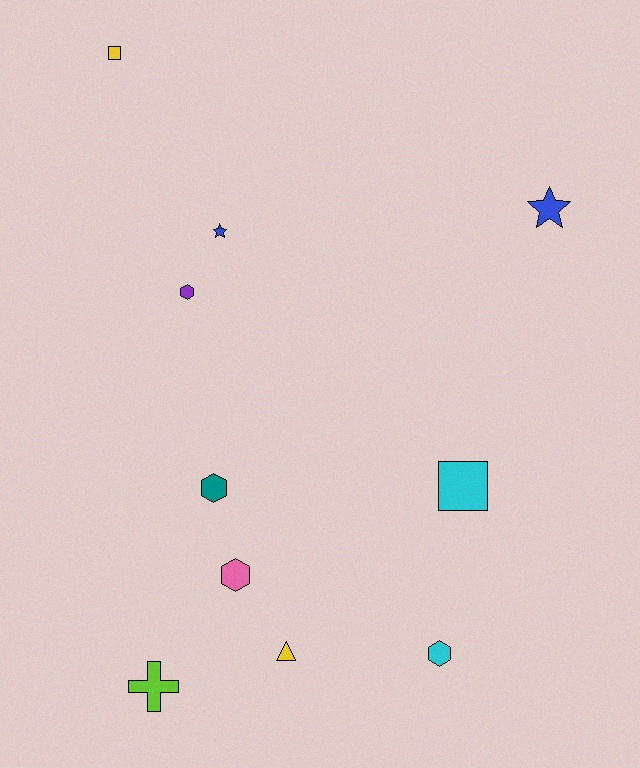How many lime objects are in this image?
There is 1 lime object.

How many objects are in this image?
There are 10 objects.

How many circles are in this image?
There are no circles.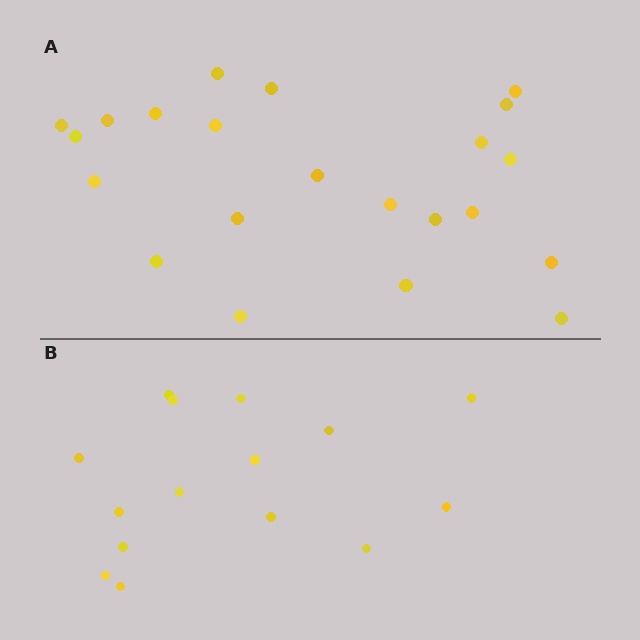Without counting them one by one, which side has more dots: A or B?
Region A (the top region) has more dots.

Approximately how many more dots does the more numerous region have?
Region A has roughly 8 or so more dots than region B.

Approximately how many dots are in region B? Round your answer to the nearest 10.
About 20 dots. (The exact count is 15, which rounds to 20.)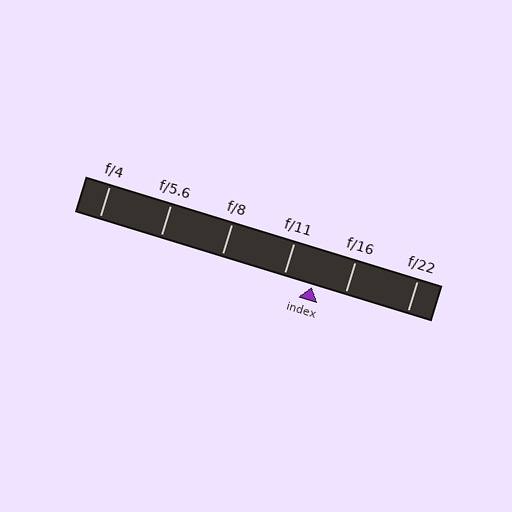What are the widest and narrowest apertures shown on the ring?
The widest aperture shown is f/4 and the narrowest is f/22.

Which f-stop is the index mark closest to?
The index mark is closest to f/11.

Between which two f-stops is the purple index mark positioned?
The index mark is between f/11 and f/16.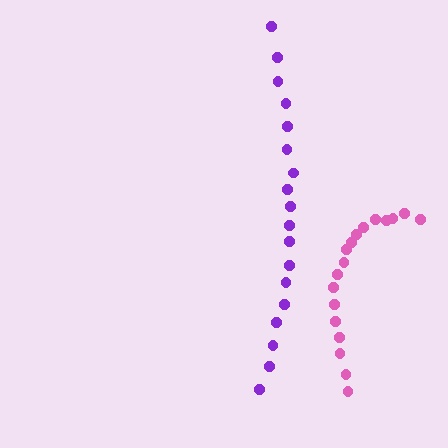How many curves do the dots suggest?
There are 2 distinct paths.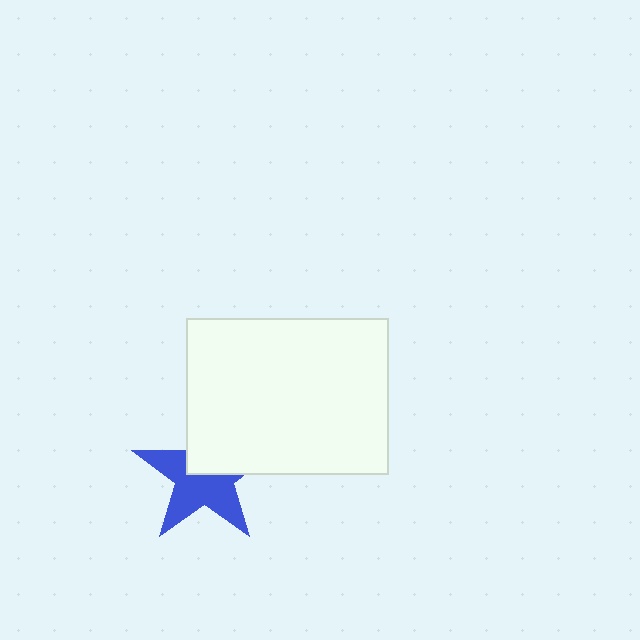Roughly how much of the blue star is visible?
About half of it is visible (roughly 58%).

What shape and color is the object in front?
The object in front is a white rectangle.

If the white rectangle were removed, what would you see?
You would see the complete blue star.